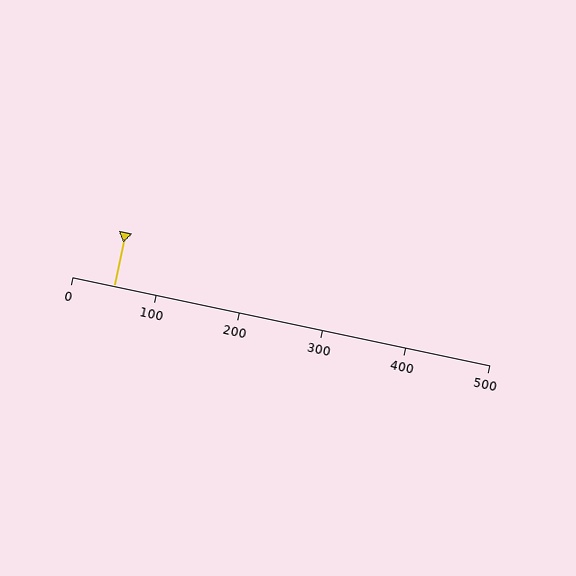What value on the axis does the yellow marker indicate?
The marker indicates approximately 50.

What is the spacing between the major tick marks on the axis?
The major ticks are spaced 100 apart.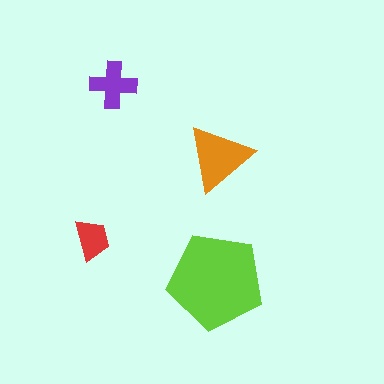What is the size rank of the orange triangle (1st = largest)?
2nd.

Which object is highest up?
The purple cross is topmost.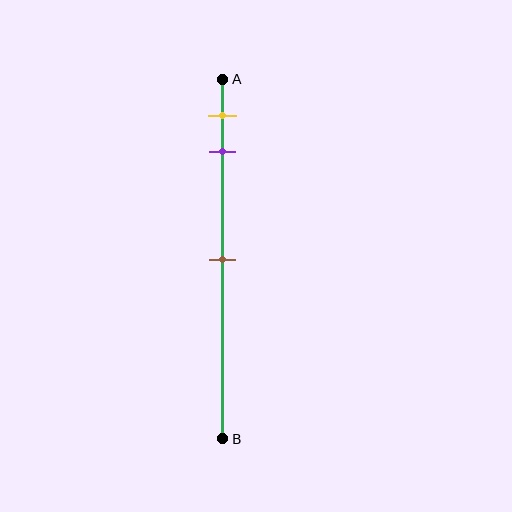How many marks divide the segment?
There are 3 marks dividing the segment.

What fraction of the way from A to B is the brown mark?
The brown mark is approximately 50% (0.5) of the way from A to B.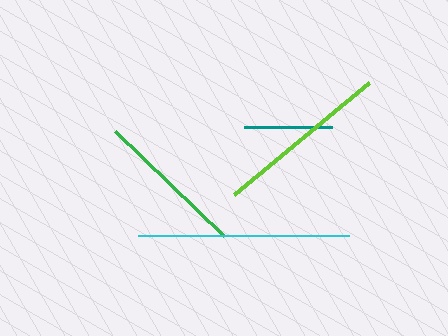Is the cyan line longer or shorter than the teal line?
The cyan line is longer than the teal line.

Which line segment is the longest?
The cyan line is the longest at approximately 211 pixels.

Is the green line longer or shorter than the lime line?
The lime line is longer than the green line.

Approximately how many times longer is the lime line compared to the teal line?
The lime line is approximately 2.0 times the length of the teal line.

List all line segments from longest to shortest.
From longest to shortest: cyan, lime, green, teal.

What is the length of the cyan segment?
The cyan segment is approximately 211 pixels long.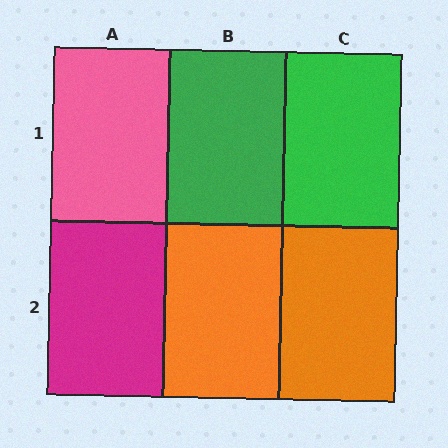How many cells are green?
2 cells are green.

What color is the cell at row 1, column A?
Pink.